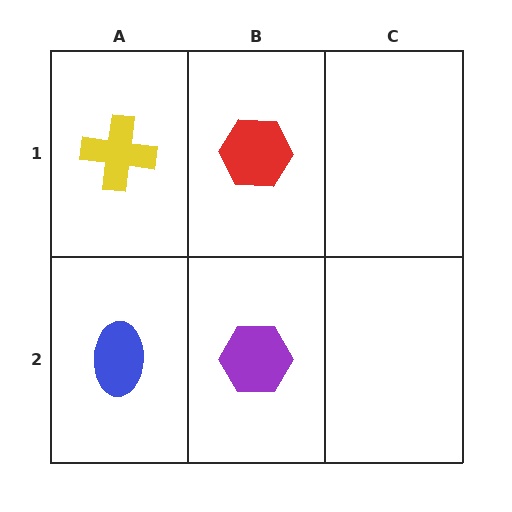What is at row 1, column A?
A yellow cross.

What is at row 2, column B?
A purple hexagon.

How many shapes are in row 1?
2 shapes.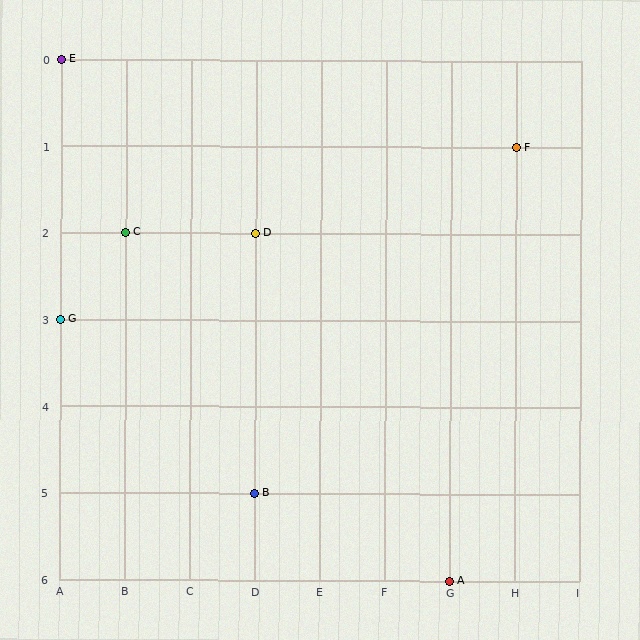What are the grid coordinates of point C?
Point C is at grid coordinates (B, 2).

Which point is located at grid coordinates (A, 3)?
Point G is at (A, 3).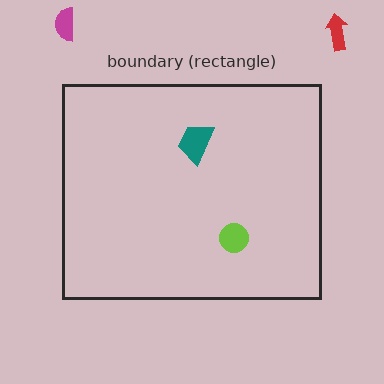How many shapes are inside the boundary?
2 inside, 2 outside.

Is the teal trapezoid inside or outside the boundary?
Inside.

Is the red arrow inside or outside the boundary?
Outside.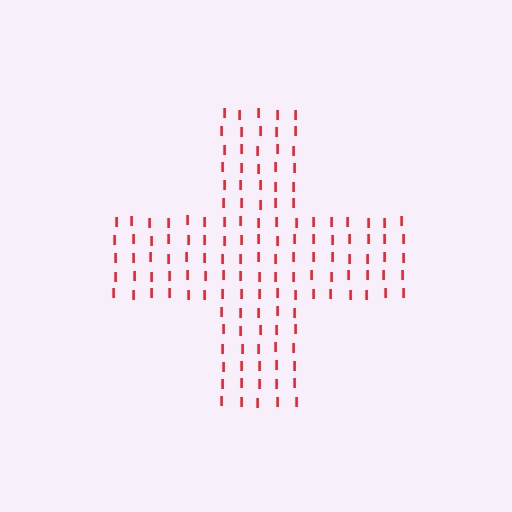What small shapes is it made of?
It is made of small letter I's.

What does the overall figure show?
The overall figure shows a cross.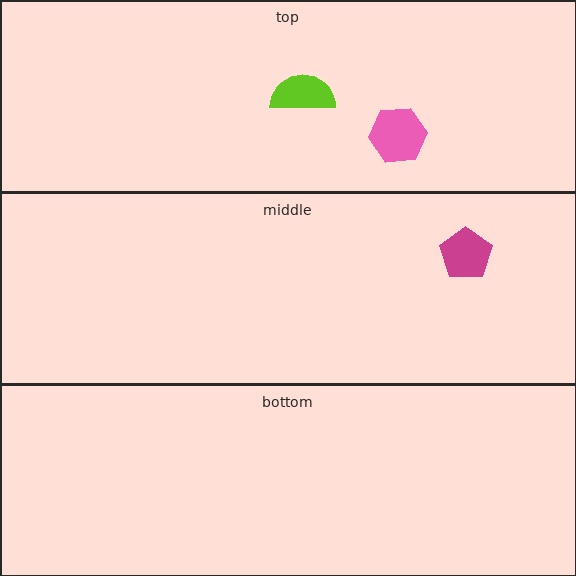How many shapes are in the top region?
2.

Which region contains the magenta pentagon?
The middle region.